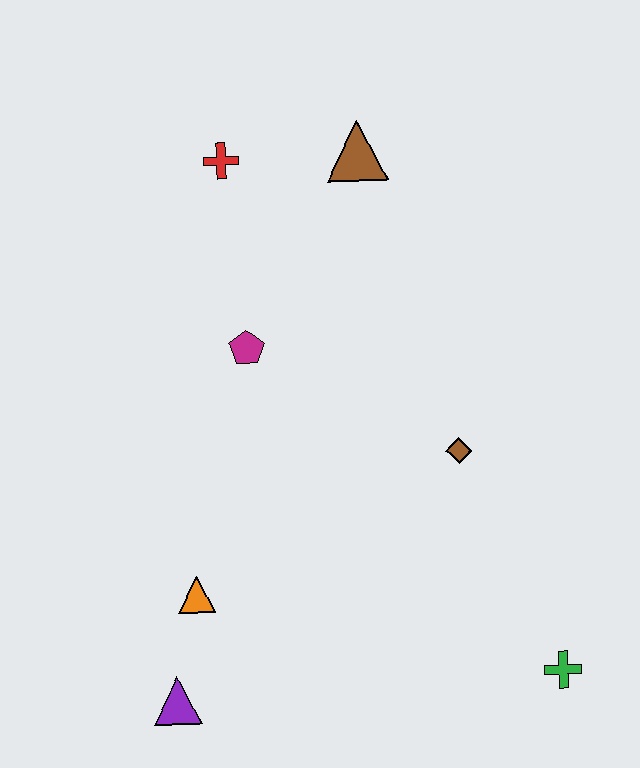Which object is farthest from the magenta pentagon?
The green cross is farthest from the magenta pentagon.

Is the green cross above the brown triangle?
No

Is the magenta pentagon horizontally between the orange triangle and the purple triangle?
No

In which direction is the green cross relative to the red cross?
The green cross is below the red cross.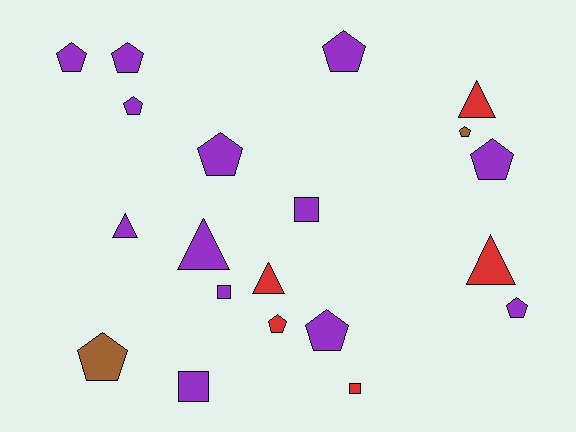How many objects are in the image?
There are 20 objects.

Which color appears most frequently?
Purple, with 13 objects.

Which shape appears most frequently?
Pentagon, with 11 objects.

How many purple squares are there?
There are 3 purple squares.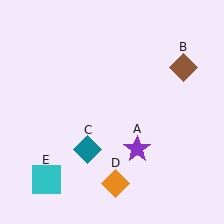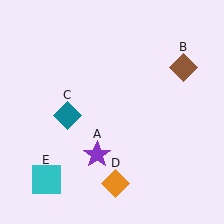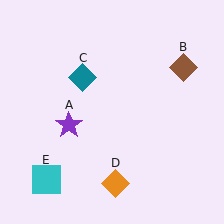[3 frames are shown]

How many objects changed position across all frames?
2 objects changed position: purple star (object A), teal diamond (object C).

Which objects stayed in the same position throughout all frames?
Brown diamond (object B) and orange diamond (object D) and cyan square (object E) remained stationary.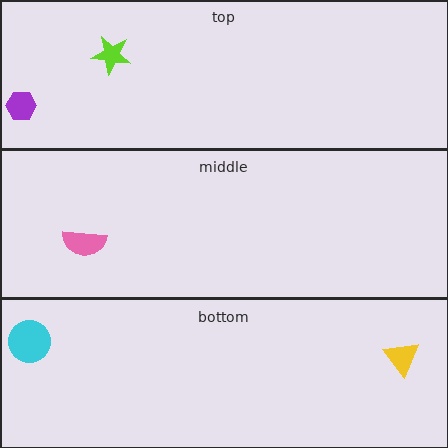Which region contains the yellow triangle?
The bottom region.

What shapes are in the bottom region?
The yellow triangle, the cyan circle.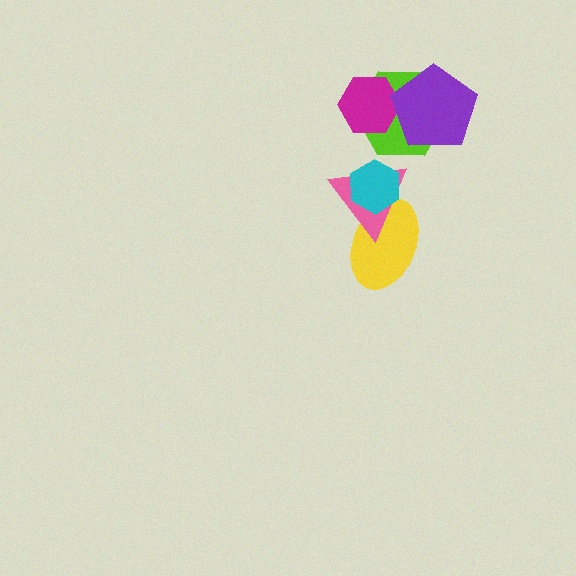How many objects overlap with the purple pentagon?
2 objects overlap with the purple pentagon.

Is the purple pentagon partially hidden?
No, no other shape covers it.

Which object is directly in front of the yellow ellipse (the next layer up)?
The pink triangle is directly in front of the yellow ellipse.